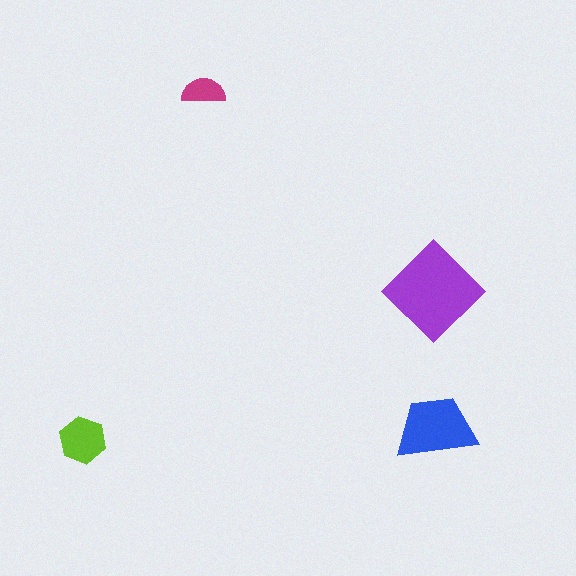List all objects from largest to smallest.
The purple diamond, the blue trapezoid, the lime hexagon, the magenta semicircle.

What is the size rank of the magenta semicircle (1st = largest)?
4th.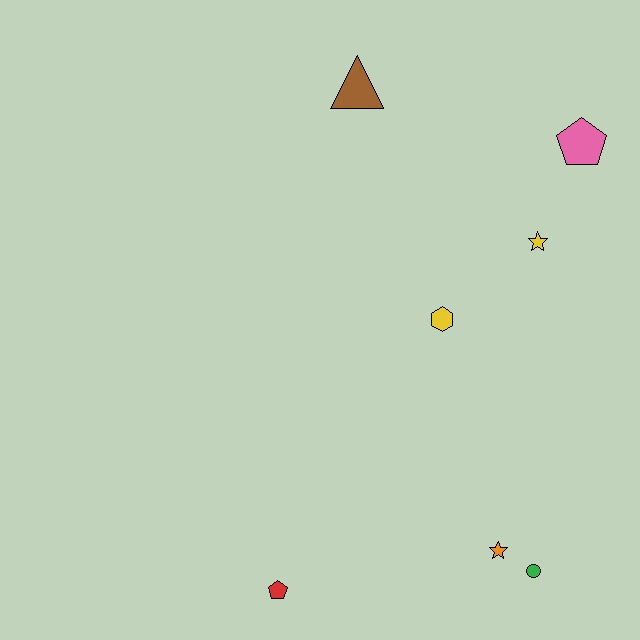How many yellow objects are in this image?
There are 2 yellow objects.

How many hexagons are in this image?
There is 1 hexagon.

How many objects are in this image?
There are 7 objects.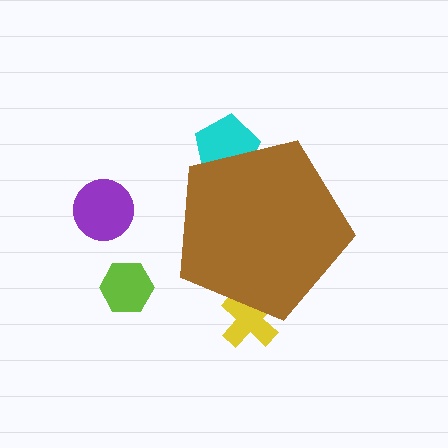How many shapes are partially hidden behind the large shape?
2 shapes are partially hidden.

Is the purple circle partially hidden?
No, the purple circle is fully visible.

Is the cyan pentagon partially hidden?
Yes, the cyan pentagon is partially hidden behind the brown pentagon.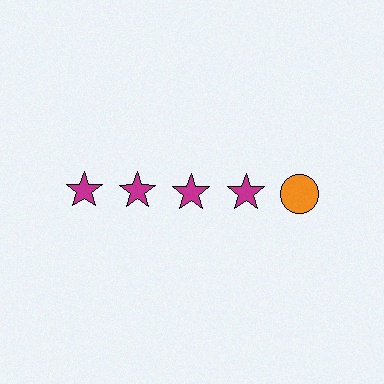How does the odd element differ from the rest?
It differs in both color (orange instead of magenta) and shape (circle instead of star).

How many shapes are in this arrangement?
There are 5 shapes arranged in a grid pattern.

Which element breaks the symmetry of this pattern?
The orange circle in the top row, rightmost column breaks the symmetry. All other shapes are magenta stars.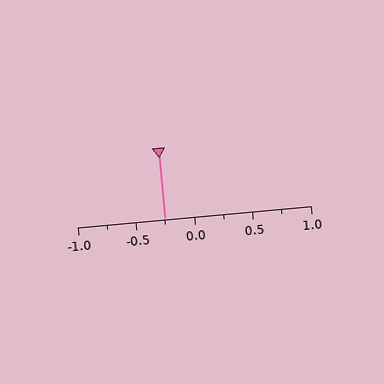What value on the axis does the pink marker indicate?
The marker indicates approximately -0.25.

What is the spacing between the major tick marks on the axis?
The major ticks are spaced 0.5 apart.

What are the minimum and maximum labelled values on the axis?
The axis runs from -1.0 to 1.0.